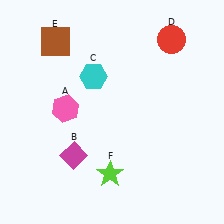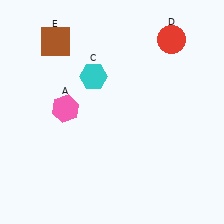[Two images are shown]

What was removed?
The lime star (F), the magenta diamond (B) were removed in Image 2.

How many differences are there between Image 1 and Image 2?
There are 2 differences between the two images.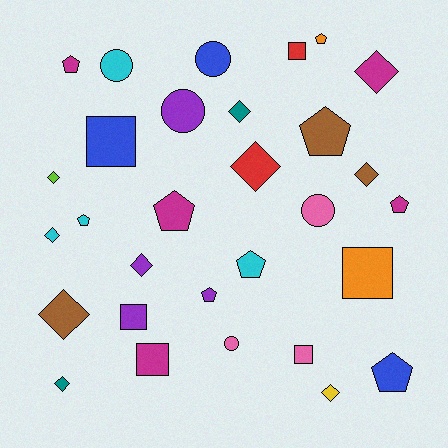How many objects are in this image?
There are 30 objects.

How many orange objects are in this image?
There are 2 orange objects.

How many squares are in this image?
There are 6 squares.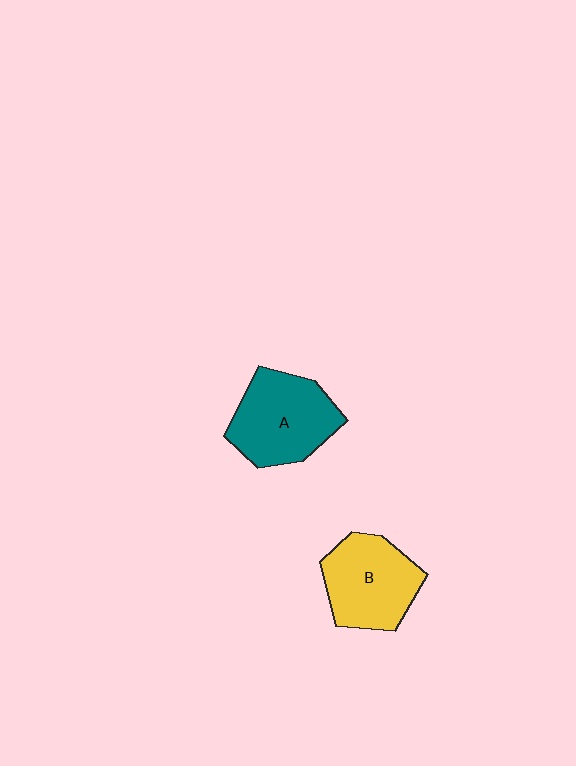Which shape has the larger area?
Shape A (teal).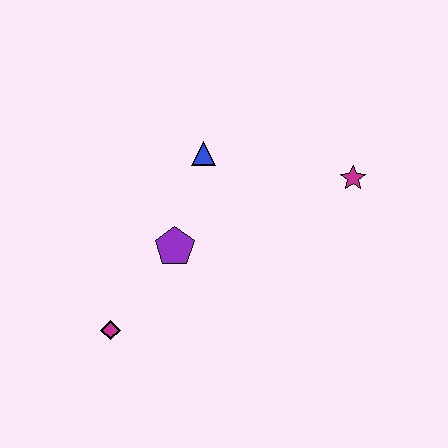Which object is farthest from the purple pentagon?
The magenta star is farthest from the purple pentagon.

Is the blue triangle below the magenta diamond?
No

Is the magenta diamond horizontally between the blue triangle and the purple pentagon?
No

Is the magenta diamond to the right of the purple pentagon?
No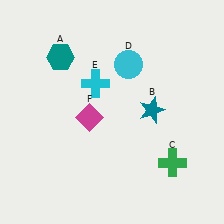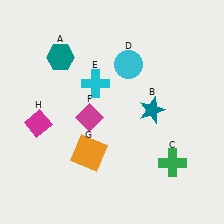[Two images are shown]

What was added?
An orange square (G), a magenta diamond (H) were added in Image 2.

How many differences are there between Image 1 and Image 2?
There are 2 differences between the two images.